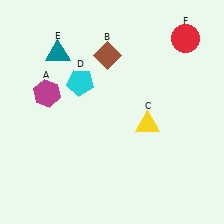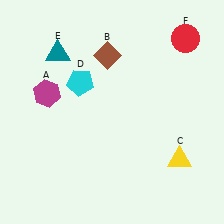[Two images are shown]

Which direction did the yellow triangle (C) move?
The yellow triangle (C) moved down.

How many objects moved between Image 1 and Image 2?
1 object moved between the two images.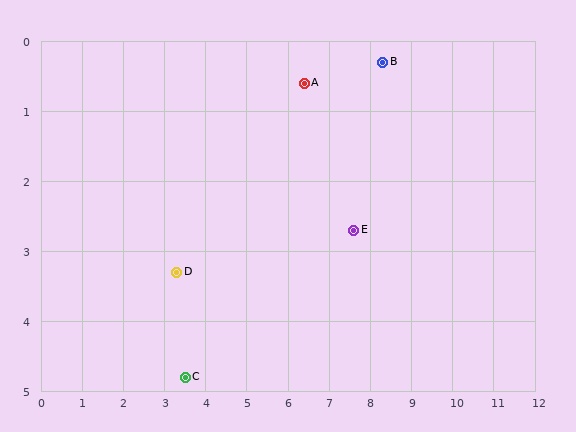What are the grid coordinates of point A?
Point A is at approximately (6.4, 0.6).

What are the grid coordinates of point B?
Point B is at approximately (8.3, 0.3).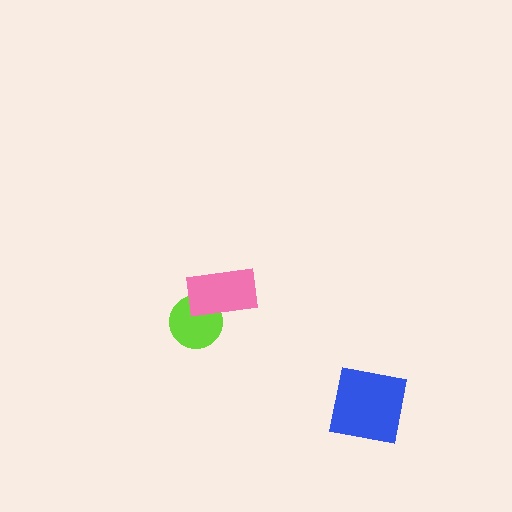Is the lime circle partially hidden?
Yes, it is partially covered by another shape.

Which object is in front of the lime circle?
The pink rectangle is in front of the lime circle.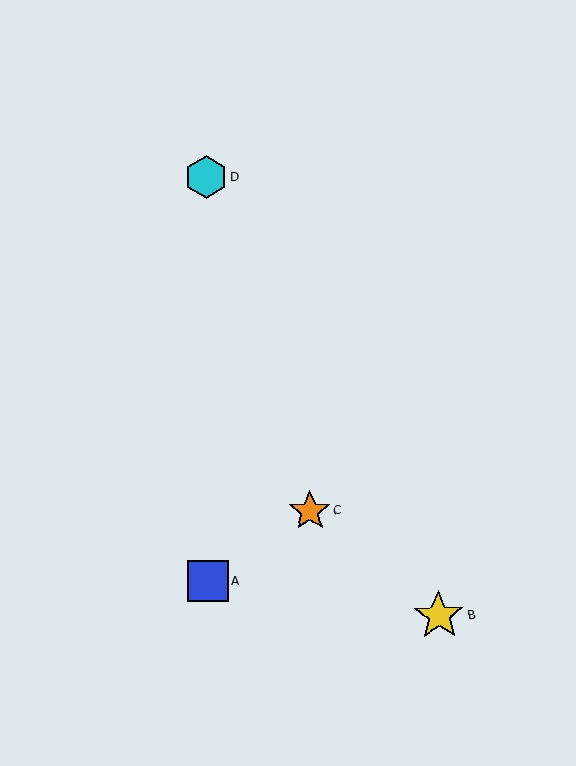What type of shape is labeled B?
Shape B is a yellow star.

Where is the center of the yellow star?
The center of the yellow star is at (439, 616).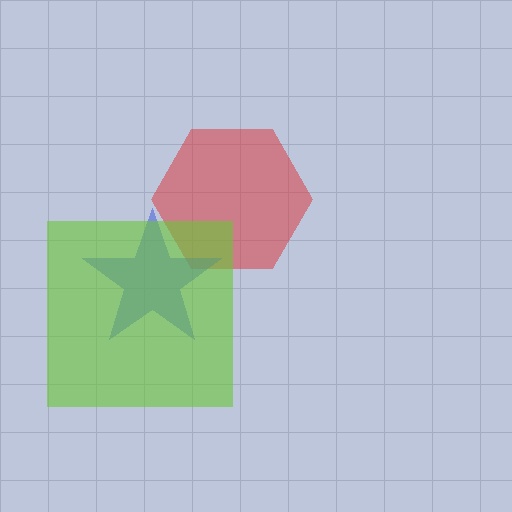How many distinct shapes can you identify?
There are 3 distinct shapes: a red hexagon, a blue star, a lime square.